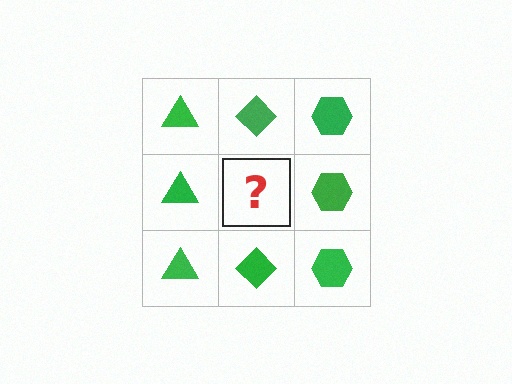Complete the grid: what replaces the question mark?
The question mark should be replaced with a green diamond.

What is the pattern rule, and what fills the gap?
The rule is that each column has a consistent shape. The gap should be filled with a green diamond.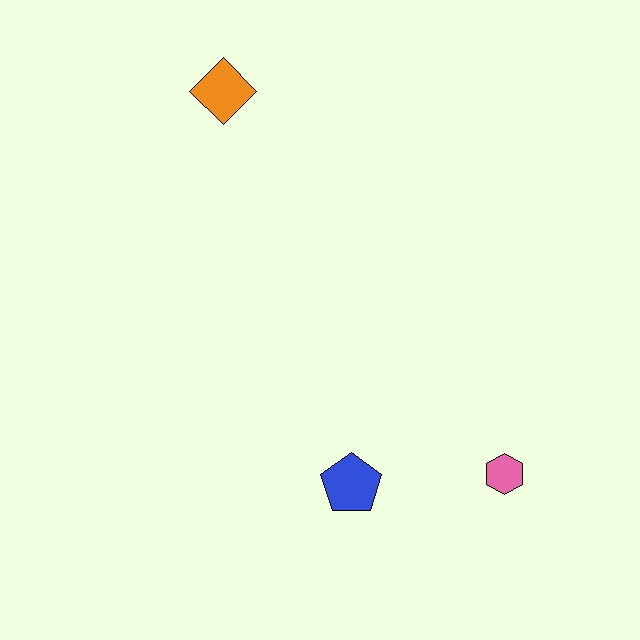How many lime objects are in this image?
There are no lime objects.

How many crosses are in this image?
There are no crosses.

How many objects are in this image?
There are 3 objects.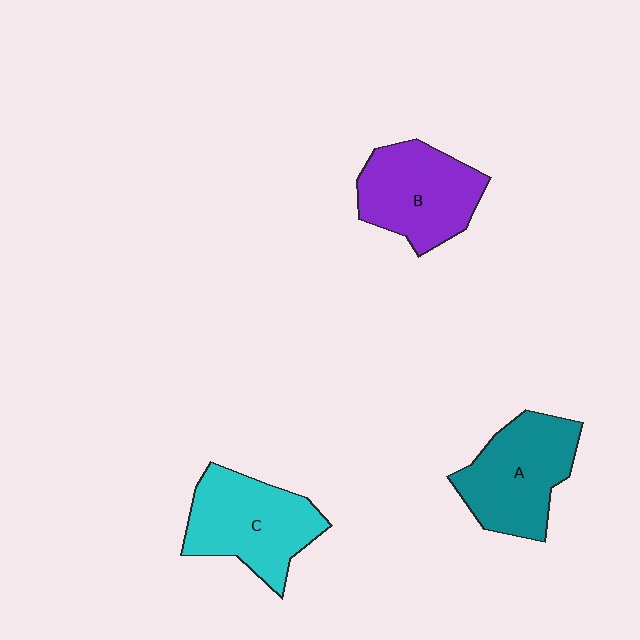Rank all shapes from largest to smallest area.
From largest to smallest: C (cyan), A (teal), B (purple).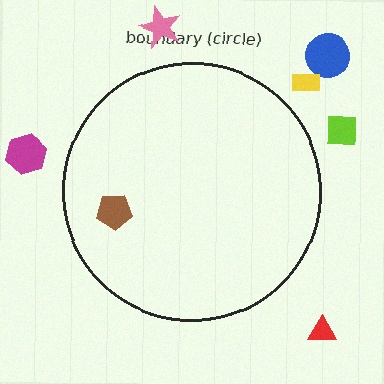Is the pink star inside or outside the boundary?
Outside.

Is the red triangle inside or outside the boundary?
Outside.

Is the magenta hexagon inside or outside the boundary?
Outside.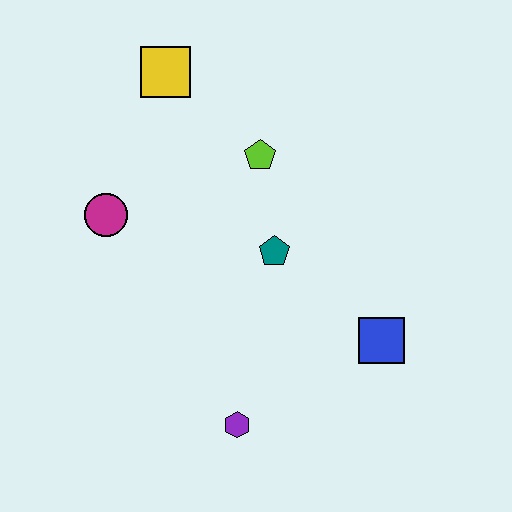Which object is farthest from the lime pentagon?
The purple hexagon is farthest from the lime pentagon.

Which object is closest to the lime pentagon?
The teal pentagon is closest to the lime pentagon.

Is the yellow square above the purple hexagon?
Yes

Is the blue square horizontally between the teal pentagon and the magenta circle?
No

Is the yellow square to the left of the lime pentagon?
Yes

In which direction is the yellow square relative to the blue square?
The yellow square is above the blue square.